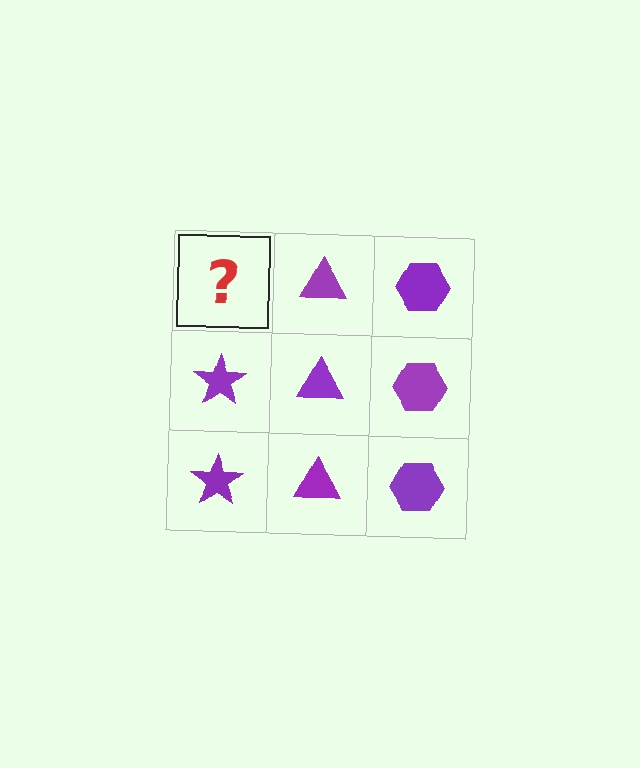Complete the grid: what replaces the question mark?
The question mark should be replaced with a purple star.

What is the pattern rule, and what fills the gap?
The rule is that each column has a consistent shape. The gap should be filled with a purple star.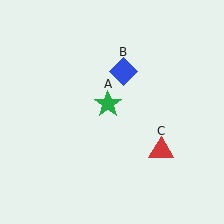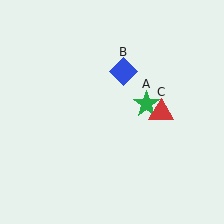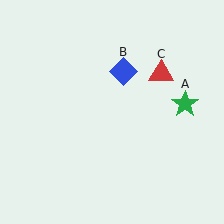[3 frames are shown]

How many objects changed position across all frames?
2 objects changed position: green star (object A), red triangle (object C).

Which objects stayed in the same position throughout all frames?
Blue diamond (object B) remained stationary.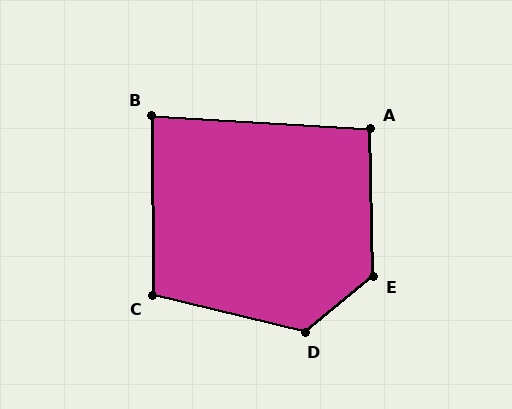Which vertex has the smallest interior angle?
B, at approximately 86 degrees.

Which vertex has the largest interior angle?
E, at approximately 129 degrees.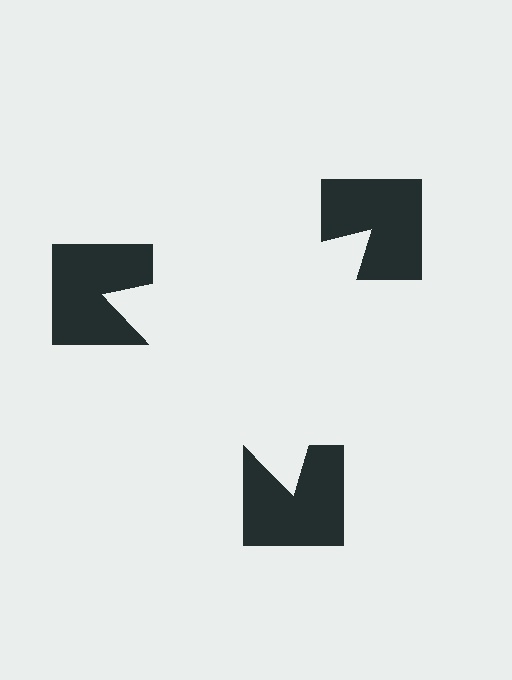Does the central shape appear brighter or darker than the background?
It typically appears slightly brighter than the background, even though no actual brightness change is drawn.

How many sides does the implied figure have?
3 sides.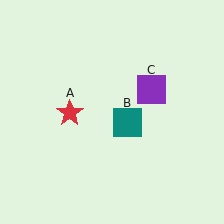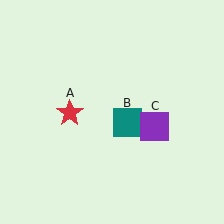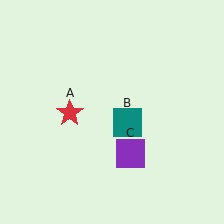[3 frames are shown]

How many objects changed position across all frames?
1 object changed position: purple square (object C).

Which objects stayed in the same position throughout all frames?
Red star (object A) and teal square (object B) remained stationary.